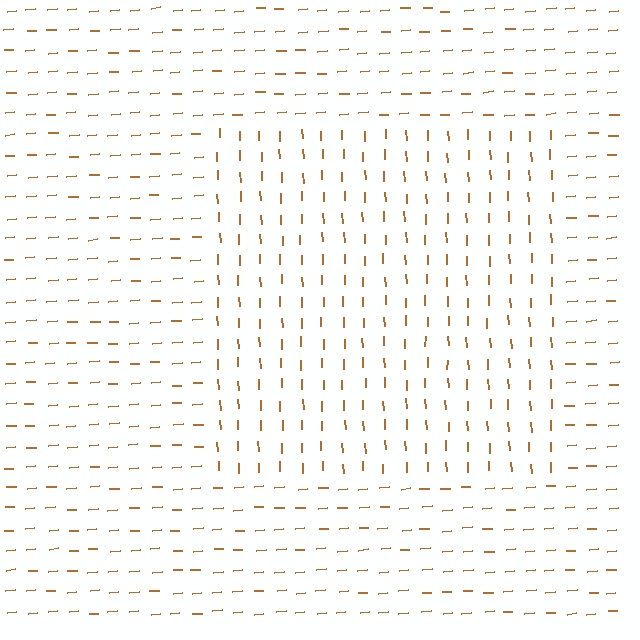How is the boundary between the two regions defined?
The boundary is defined purely by a change in line orientation (approximately 88 degrees difference). All lines are the same color and thickness.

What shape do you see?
I see a rectangle.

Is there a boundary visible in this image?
Yes, there is a texture boundary formed by a change in line orientation.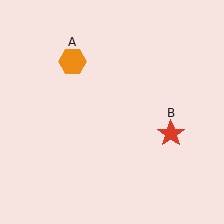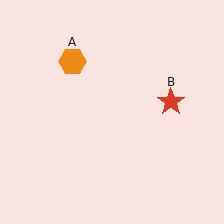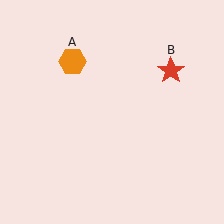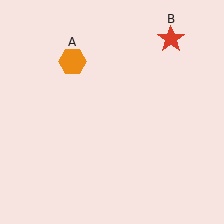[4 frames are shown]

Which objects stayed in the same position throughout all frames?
Orange hexagon (object A) remained stationary.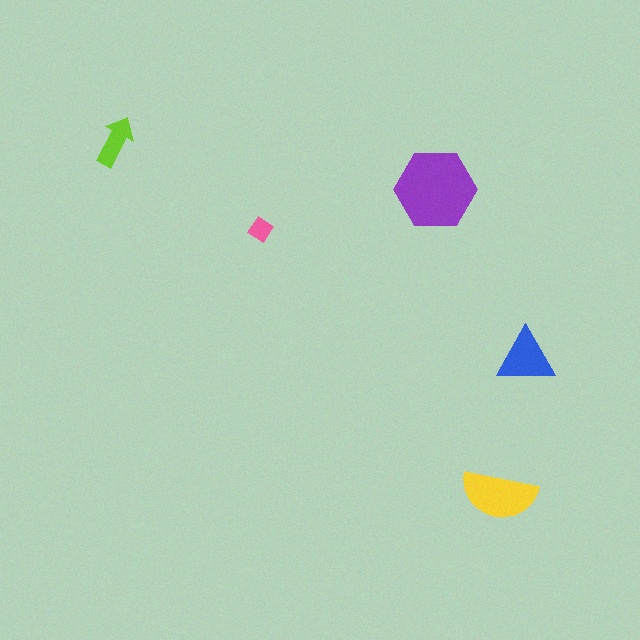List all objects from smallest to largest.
The pink diamond, the lime arrow, the blue triangle, the yellow semicircle, the purple hexagon.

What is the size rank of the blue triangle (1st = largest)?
3rd.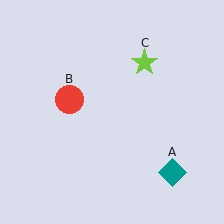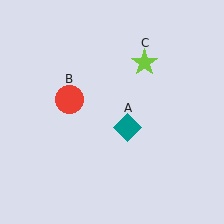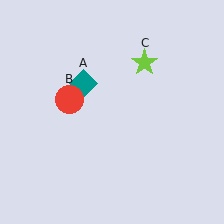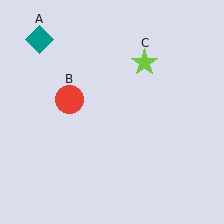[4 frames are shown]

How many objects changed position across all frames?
1 object changed position: teal diamond (object A).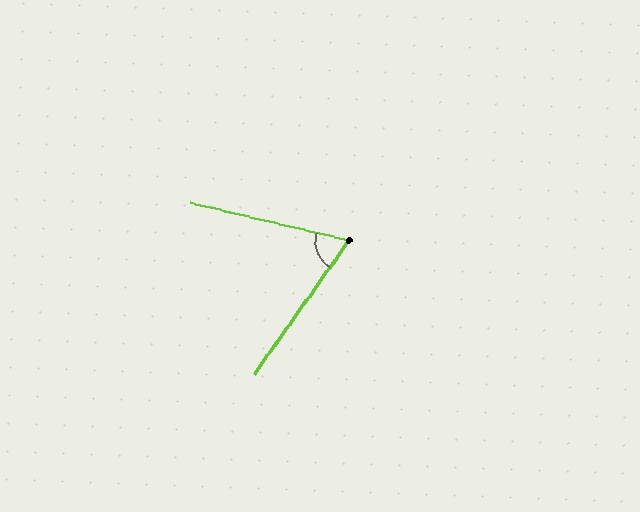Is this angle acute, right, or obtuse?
It is acute.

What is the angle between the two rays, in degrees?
Approximately 68 degrees.